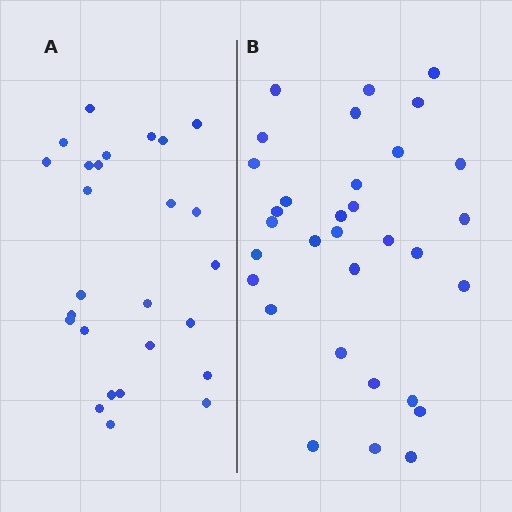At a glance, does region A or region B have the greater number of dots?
Region B (the right region) has more dots.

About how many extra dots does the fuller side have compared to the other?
Region B has about 6 more dots than region A.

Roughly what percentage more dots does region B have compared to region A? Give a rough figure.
About 25% more.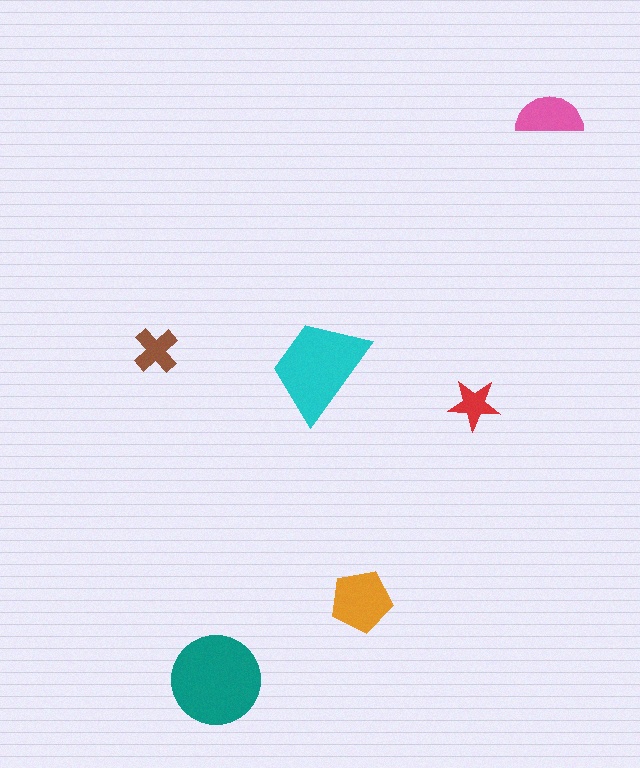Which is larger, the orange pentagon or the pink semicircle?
The orange pentagon.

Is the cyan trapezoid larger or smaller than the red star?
Larger.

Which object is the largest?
The teal circle.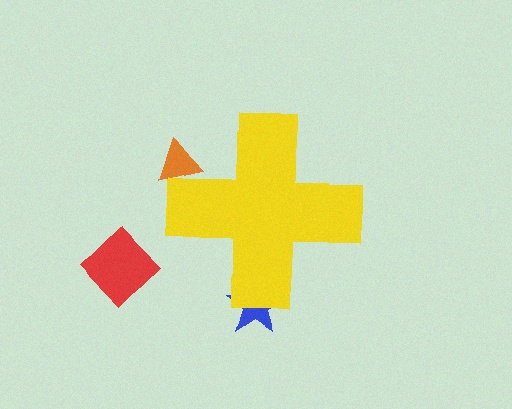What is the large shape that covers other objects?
A yellow cross.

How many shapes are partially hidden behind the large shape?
2 shapes are partially hidden.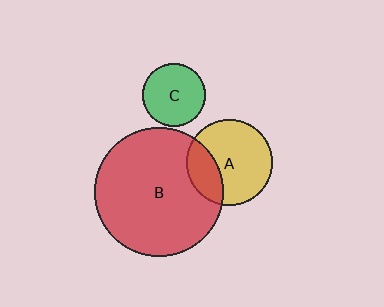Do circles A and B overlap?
Yes.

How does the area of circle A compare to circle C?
Approximately 1.9 times.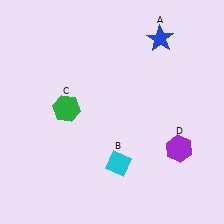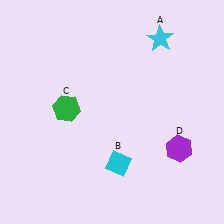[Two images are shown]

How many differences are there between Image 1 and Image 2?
There is 1 difference between the two images.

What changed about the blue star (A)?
In Image 1, A is blue. In Image 2, it changed to cyan.